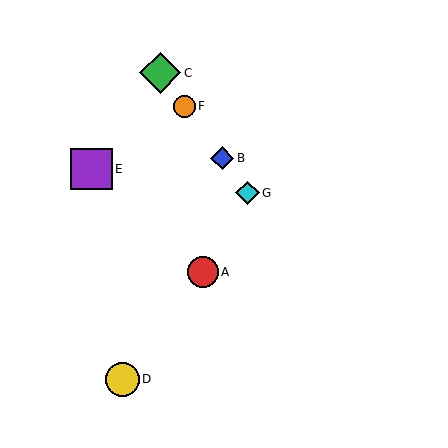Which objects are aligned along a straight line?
Objects B, C, F, G are aligned along a straight line.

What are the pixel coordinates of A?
Object A is at (203, 272).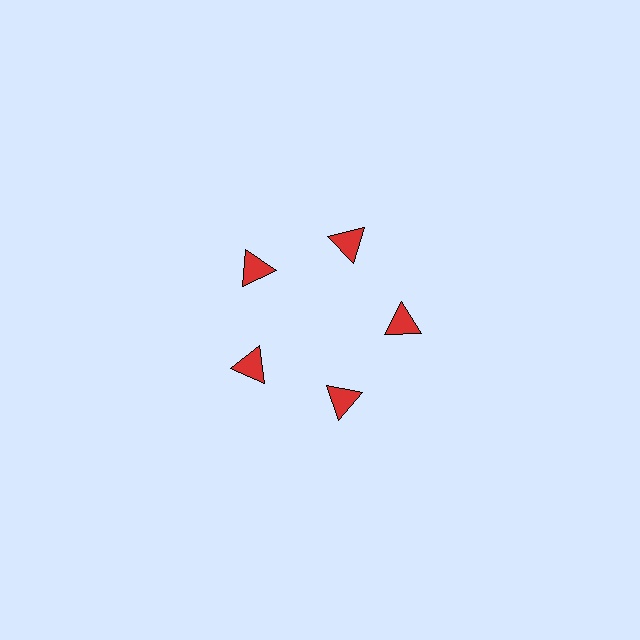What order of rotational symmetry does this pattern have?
This pattern has 5-fold rotational symmetry.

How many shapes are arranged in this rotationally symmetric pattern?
There are 5 shapes, arranged in 5 groups of 1.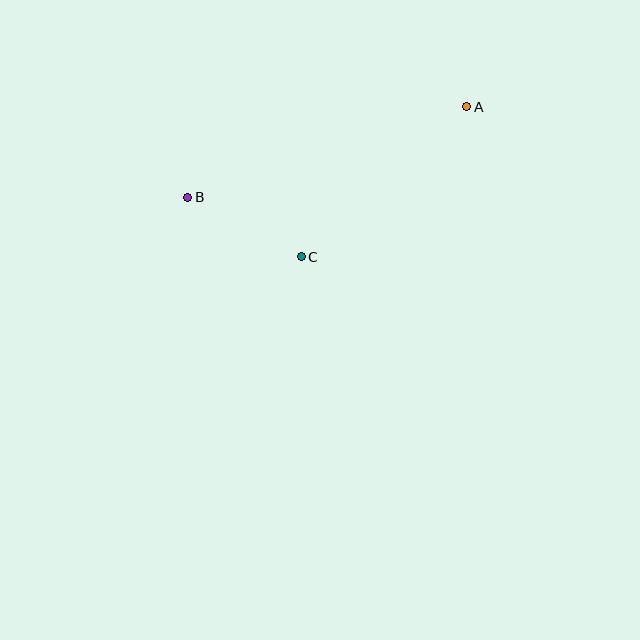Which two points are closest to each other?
Points B and C are closest to each other.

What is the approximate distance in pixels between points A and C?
The distance between A and C is approximately 224 pixels.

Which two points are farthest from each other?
Points A and B are farthest from each other.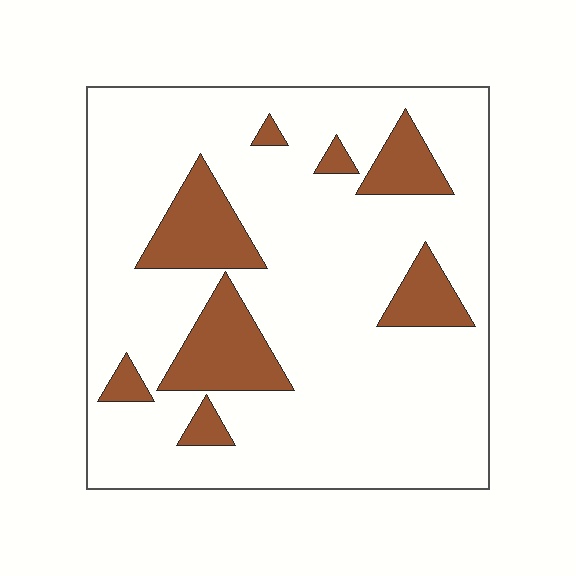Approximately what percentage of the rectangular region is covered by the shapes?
Approximately 20%.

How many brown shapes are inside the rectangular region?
8.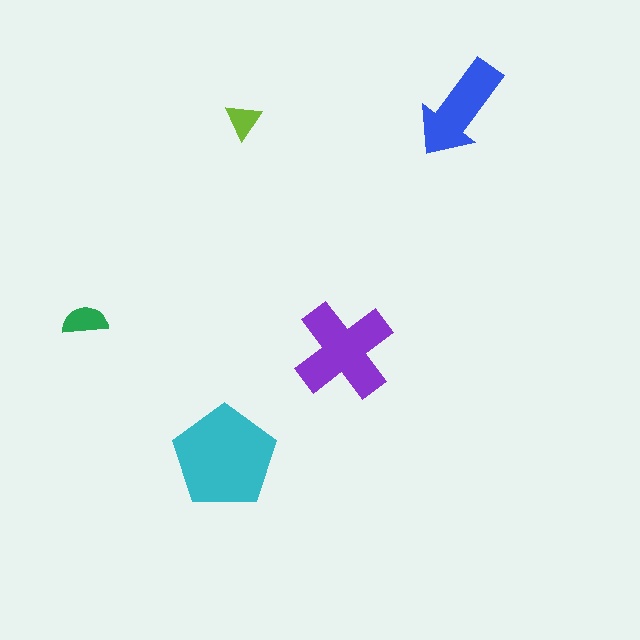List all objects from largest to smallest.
The cyan pentagon, the purple cross, the blue arrow, the green semicircle, the lime triangle.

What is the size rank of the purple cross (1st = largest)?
2nd.